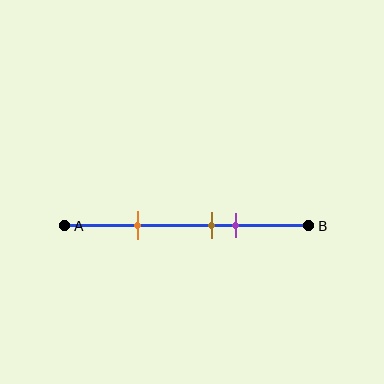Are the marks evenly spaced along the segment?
No, the marks are not evenly spaced.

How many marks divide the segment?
There are 3 marks dividing the segment.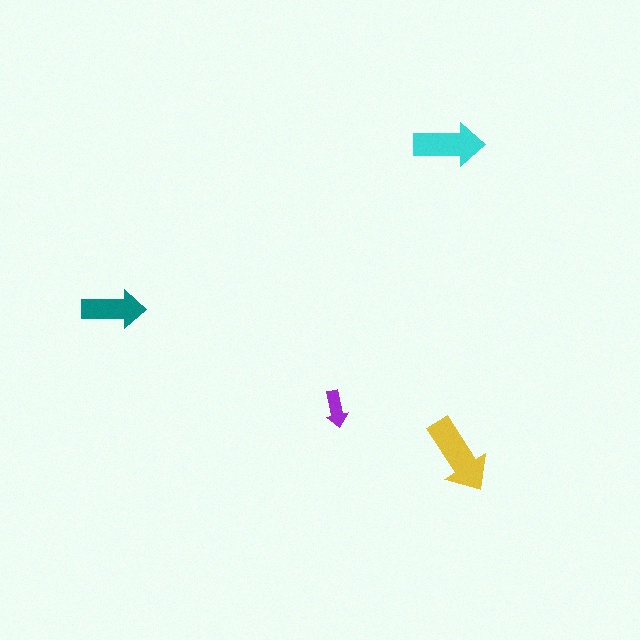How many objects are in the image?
There are 4 objects in the image.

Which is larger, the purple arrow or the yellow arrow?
The yellow one.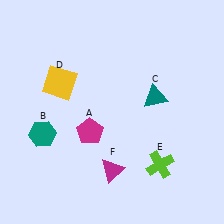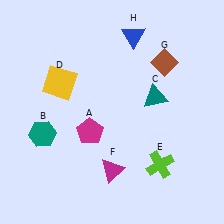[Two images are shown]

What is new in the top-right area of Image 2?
A brown diamond (G) was added in the top-right area of Image 2.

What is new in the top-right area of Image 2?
A blue triangle (H) was added in the top-right area of Image 2.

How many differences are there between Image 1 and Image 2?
There are 2 differences between the two images.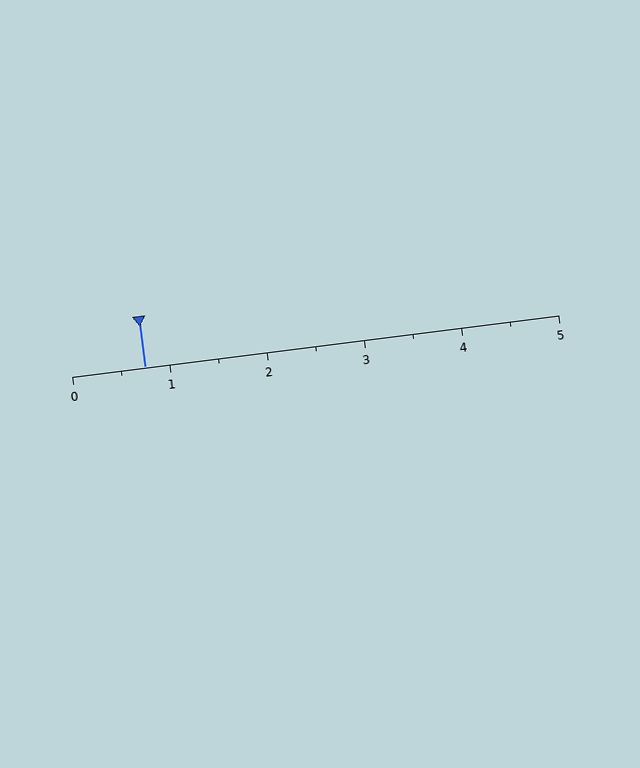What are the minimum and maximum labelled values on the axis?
The axis runs from 0 to 5.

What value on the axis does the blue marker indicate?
The marker indicates approximately 0.8.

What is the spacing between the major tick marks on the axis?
The major ticks are spaced 1 apart.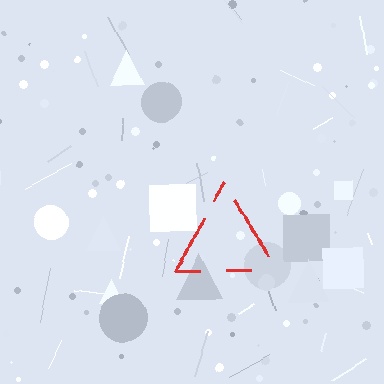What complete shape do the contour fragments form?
The contour fragments form a triangle.